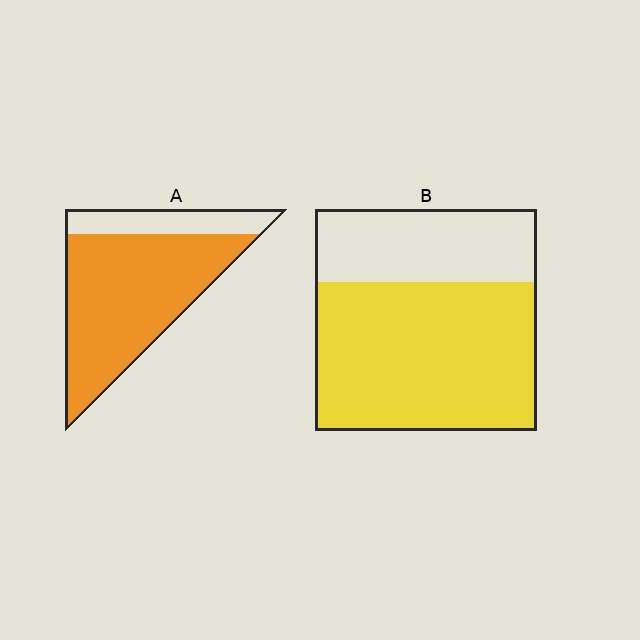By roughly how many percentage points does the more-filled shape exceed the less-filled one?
By roughly 10 percentage points (A over B).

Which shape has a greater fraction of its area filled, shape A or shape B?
Shape A.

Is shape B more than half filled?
Yes.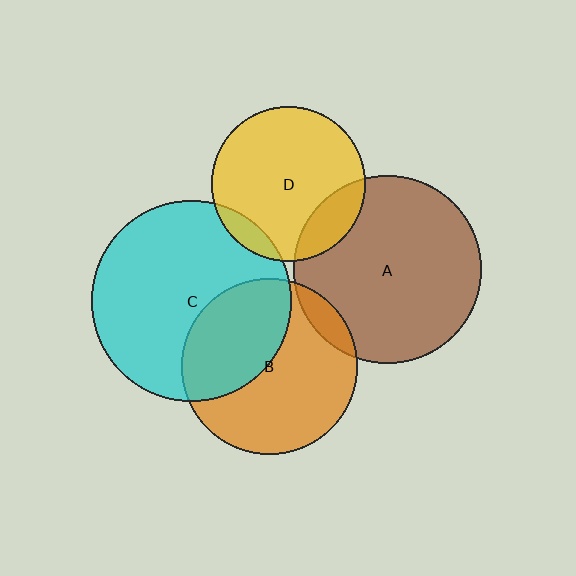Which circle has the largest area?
Circle C (cyan).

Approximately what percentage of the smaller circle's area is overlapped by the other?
Approximately 10%.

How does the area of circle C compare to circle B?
Approximately 1.3 times.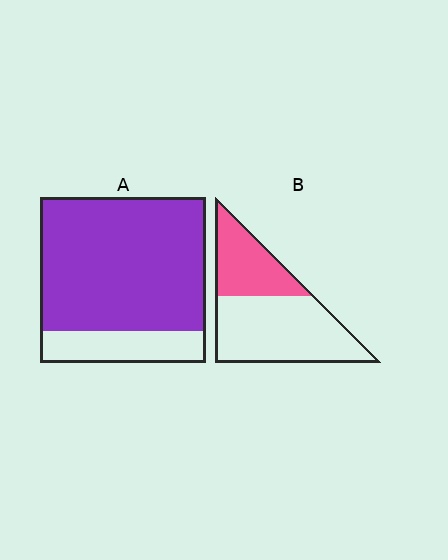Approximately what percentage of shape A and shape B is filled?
A is approximately 80% and B is approximately 35%.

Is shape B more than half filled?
No.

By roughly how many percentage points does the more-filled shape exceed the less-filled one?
By roughly 45 percentage points (A over B).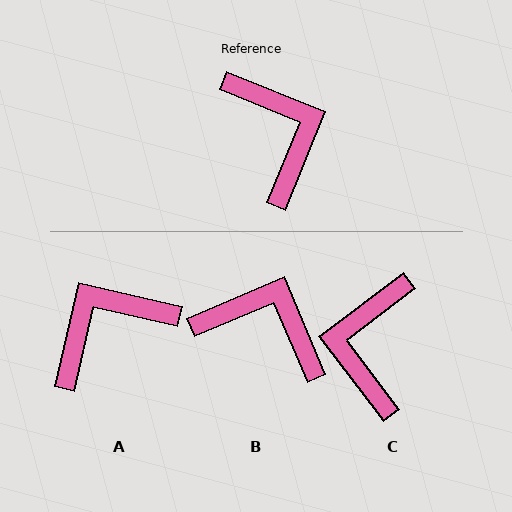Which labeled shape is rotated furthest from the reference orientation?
C, about 149 degrees away.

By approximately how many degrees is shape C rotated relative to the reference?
Approximately 149 degrees counter-clockwise.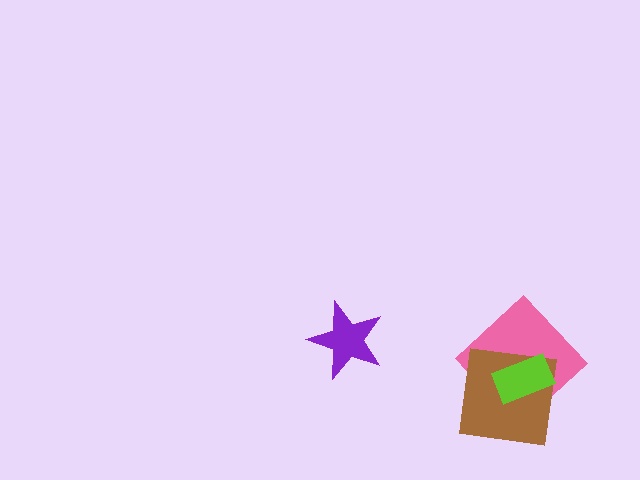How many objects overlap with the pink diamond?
2 objects overlap with the pink diamond.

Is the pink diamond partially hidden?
Yes, it is partially covered by another shape.